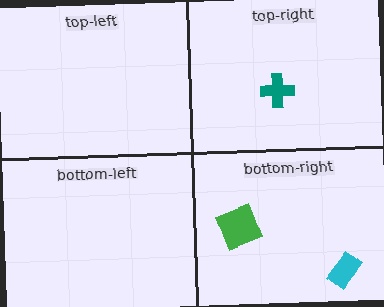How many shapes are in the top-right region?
1.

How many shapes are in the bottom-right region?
2.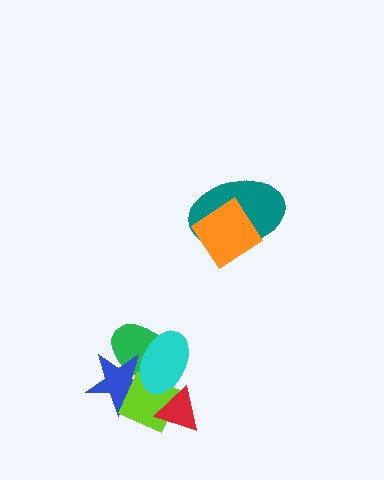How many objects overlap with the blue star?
3 objects overlap with the blue star.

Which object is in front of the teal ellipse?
The orange diamond is in front of the teal ellipse.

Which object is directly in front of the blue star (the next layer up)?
The lime diamond is directly in front of the blue star.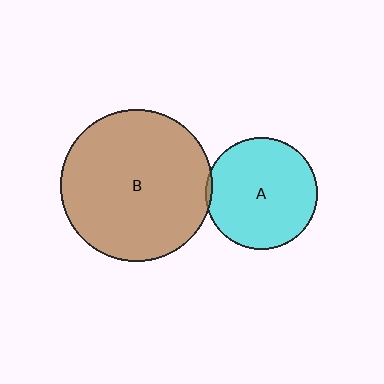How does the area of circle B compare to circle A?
Approximately 1.8 times.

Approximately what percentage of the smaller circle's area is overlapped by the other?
Approximately 5%.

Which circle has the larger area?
Circle B (brown).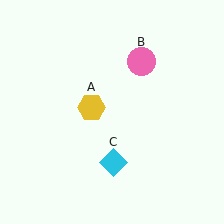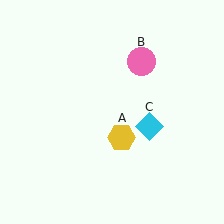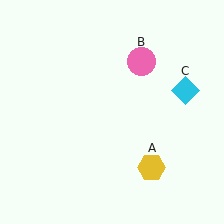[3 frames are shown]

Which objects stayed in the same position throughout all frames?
Pink circle (object B) remained stationary.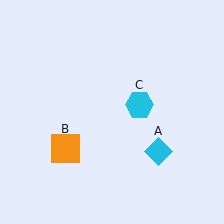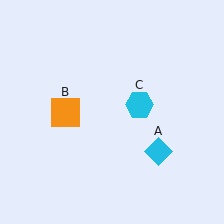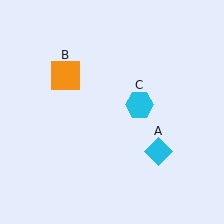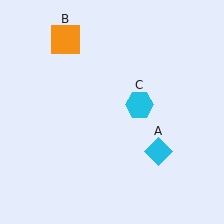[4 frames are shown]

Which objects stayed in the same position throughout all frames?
Cyan diamond (object A) and cyan hexagon (object C) remained stationary.